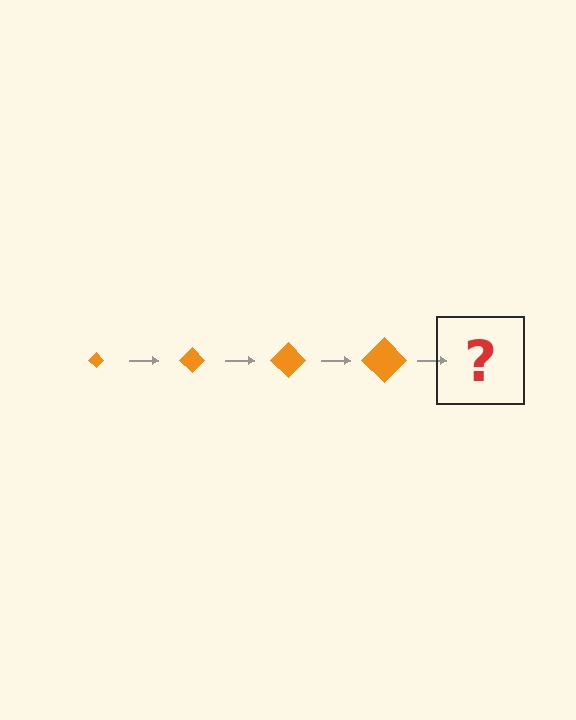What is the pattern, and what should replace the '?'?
The pattern is that the diamond gets progressively larger each step. The '?' should be an orange diamond, larger than the previous one.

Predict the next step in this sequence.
The next step is an orange diamond, larger than the previous one.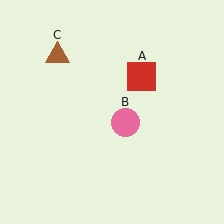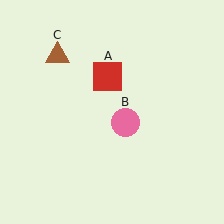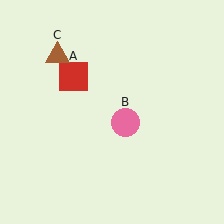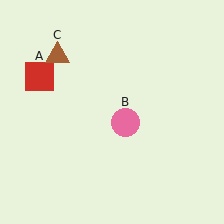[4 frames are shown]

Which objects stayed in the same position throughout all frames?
Pink circle (object B) and brown triangle (object C) remained stationary.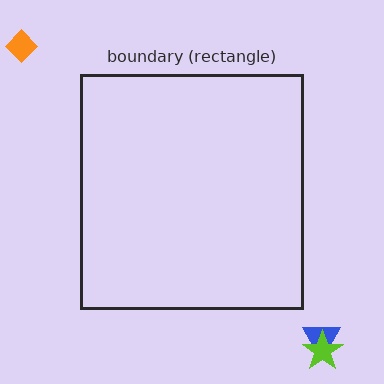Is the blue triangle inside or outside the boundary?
Outside.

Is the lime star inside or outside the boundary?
Outside.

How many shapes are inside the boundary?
0 inside, 3 outside.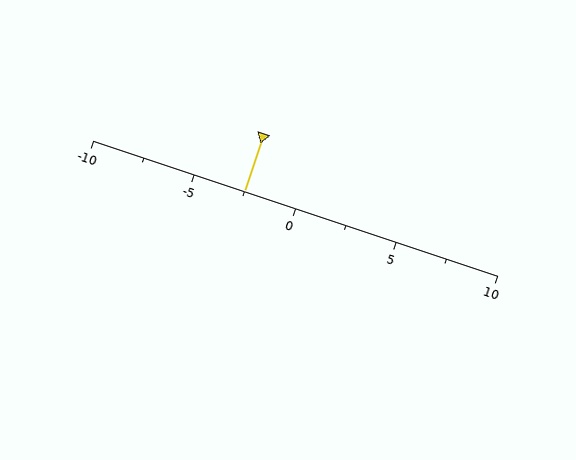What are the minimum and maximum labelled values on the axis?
The axis runs from -10 to 10.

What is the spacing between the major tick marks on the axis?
The major ticks are spaced 5 apart.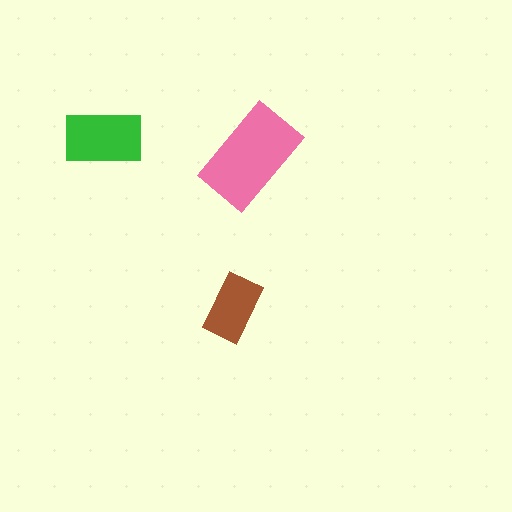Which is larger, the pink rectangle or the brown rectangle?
The pink one.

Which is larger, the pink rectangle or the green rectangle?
The pink one.